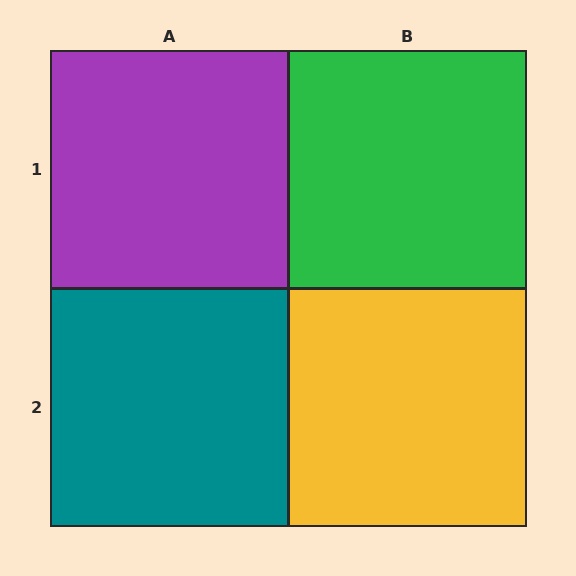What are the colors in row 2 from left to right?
Teal, yellow.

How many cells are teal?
1 cell is teal.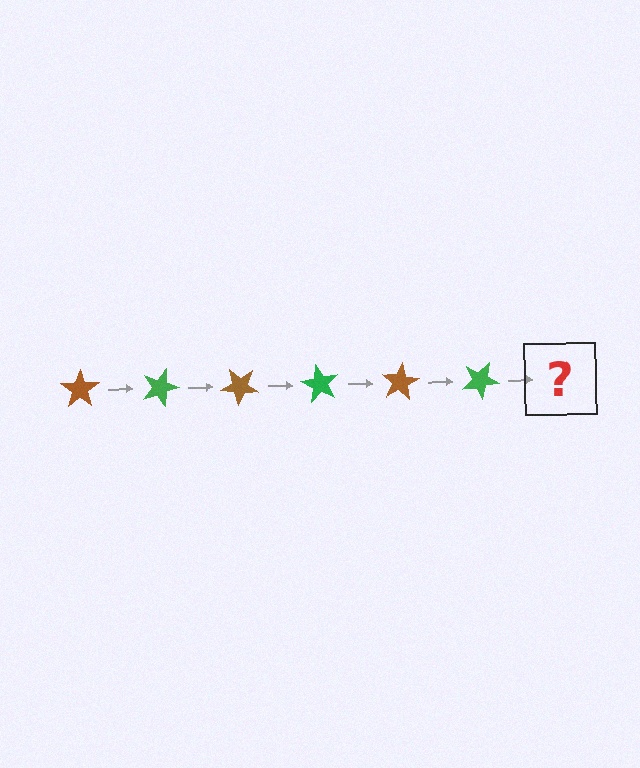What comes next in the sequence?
The next element should be a brown star, rotated 120 degrees from the start.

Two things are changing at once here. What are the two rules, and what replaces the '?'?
The two rules are that it rotates 20 degrees each step and the color cycles through brown and green. The '?' should be a brown star, rotated 120 degrees from the start.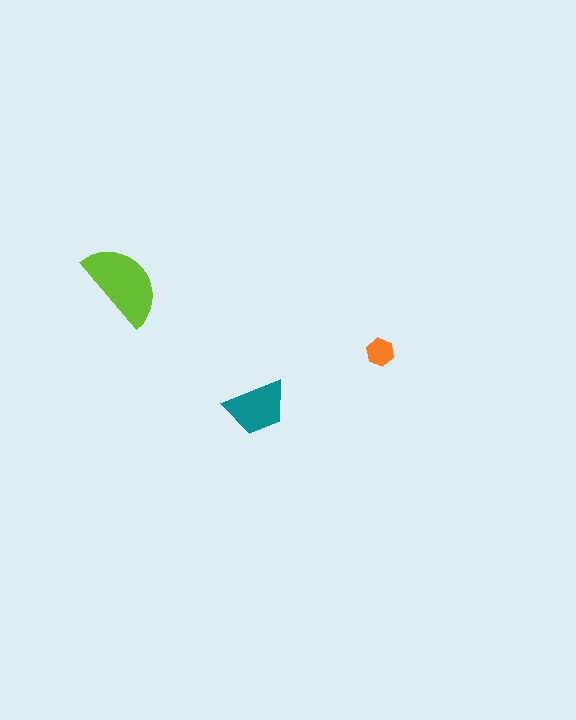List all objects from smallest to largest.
The orange hexagon, the teal trapezoid, the lime semicircle.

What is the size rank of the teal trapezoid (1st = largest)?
2nd.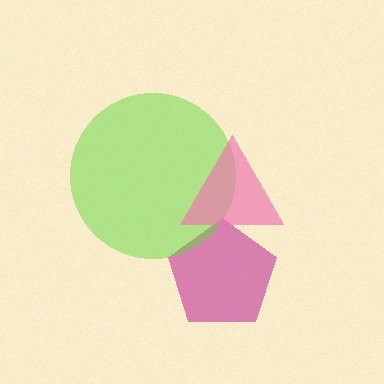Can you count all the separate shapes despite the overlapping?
Yes, there are 3 separate shapes.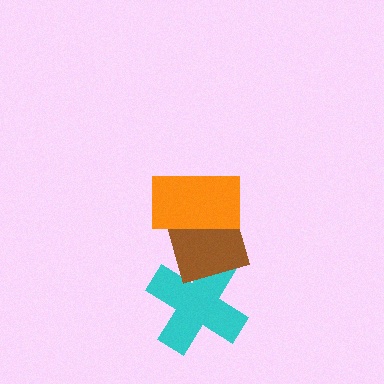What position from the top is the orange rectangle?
The orange rectangle is 1st from the top.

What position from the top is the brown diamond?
The brown diamond is 2nd from the top.